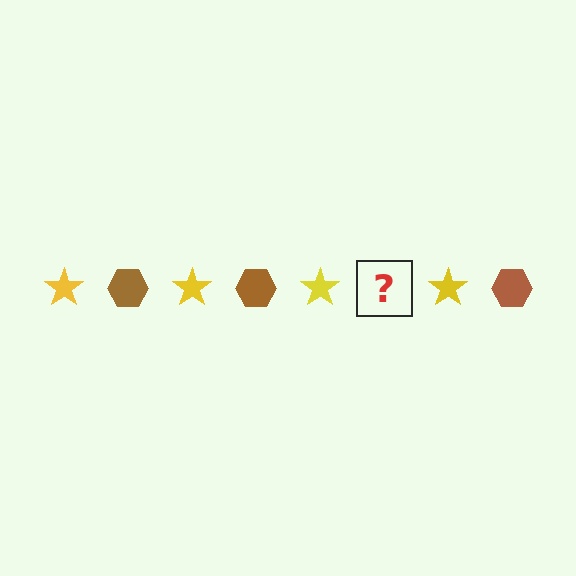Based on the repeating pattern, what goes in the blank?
The blank should be a brown hexagon.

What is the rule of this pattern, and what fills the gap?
The rule is that the pattern alternates between yellow star and brown hexagon. The gap should be filled with a brown hexagon.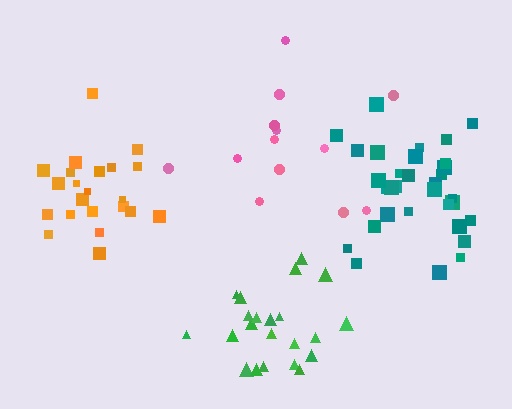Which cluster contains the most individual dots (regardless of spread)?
Teal (32).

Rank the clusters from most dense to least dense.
teal, orange, green, pink.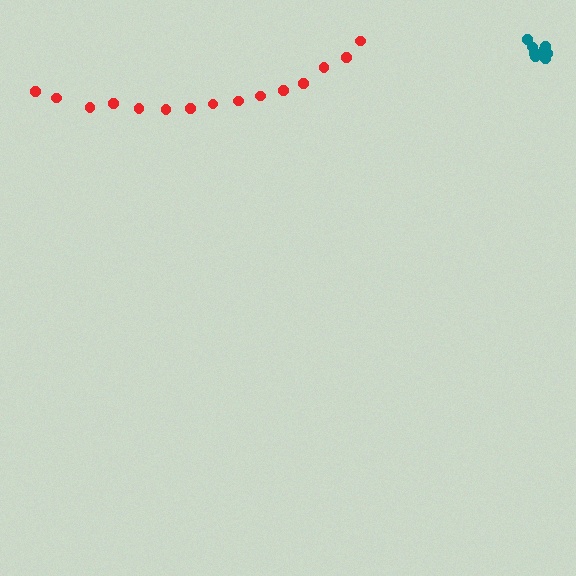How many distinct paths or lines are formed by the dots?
There are 2 distinct paths.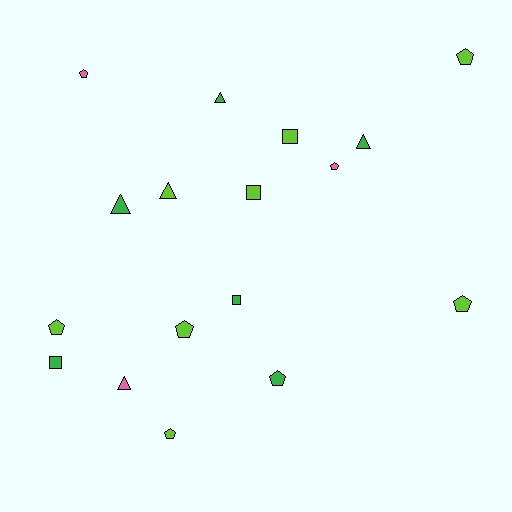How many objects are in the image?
There are 17 objects.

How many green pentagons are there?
There is 1 green pentagon.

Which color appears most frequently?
Lime, with 8 objects.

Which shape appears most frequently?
Pentagon, with 8 objects.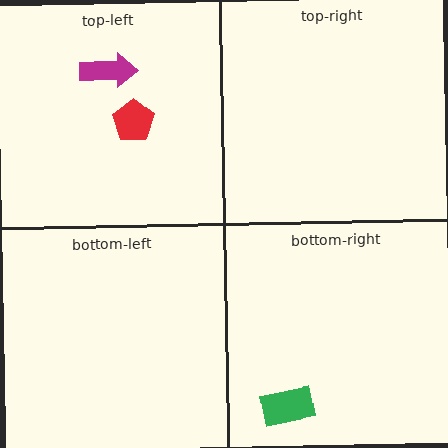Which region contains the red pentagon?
The top-left region.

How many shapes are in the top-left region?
2.